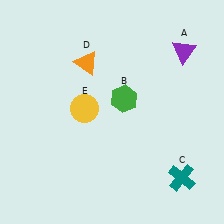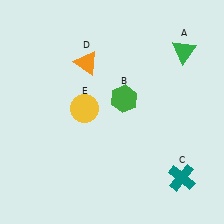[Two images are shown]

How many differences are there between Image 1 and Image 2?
There is 1 difference between the two images.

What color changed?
The triangle (A) changed from purple in Image 1 to green in Image 2.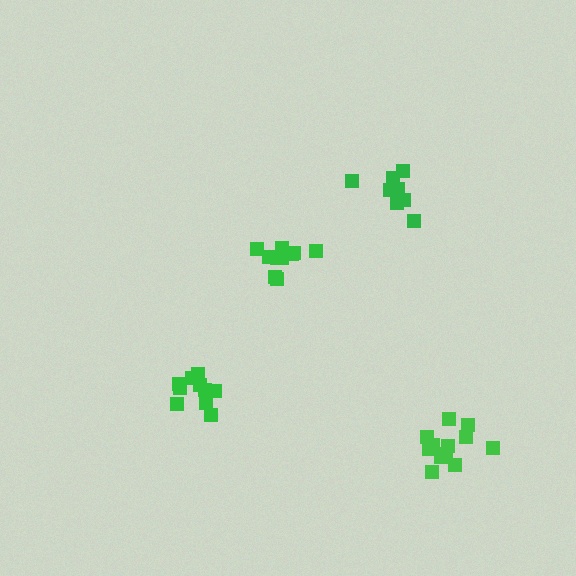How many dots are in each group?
Group 1: 10 dots, Group 2: 10 dots, Group 3: 8 dots, Group 4: 12 dots (40 total).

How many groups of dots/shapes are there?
There are 4 groups.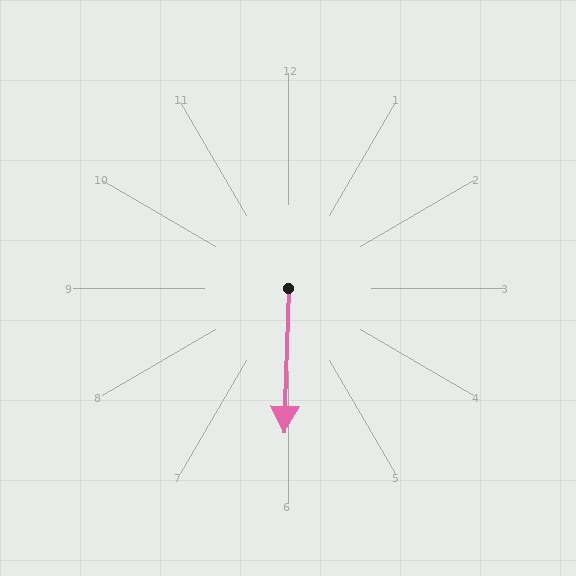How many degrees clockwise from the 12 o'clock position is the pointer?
Approximately 182 degrees.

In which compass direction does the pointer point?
South.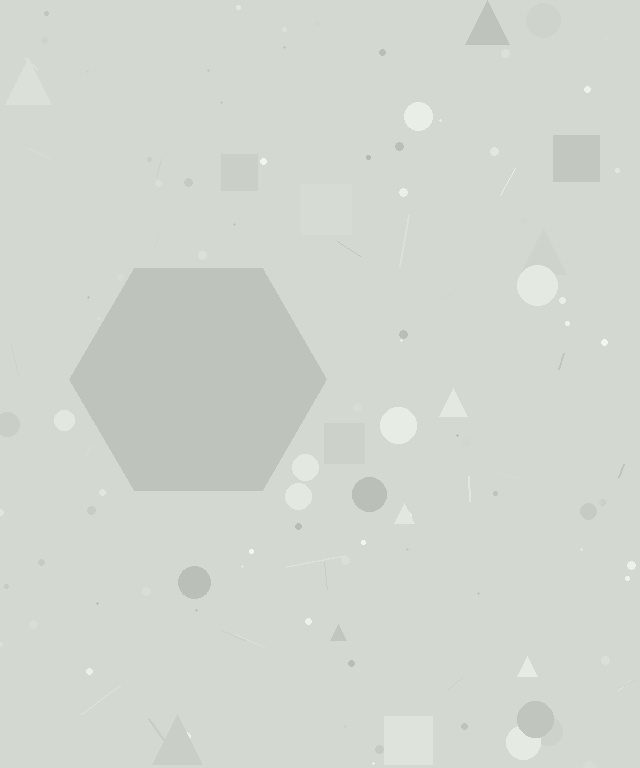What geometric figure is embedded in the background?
A hexagon is embedded in the background.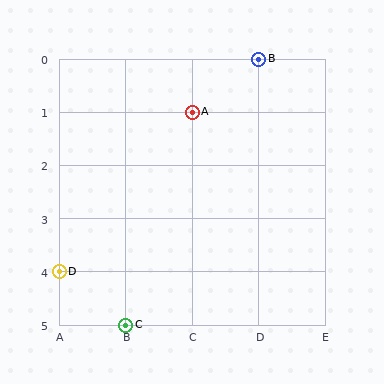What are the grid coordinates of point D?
Point D is at grid coordinates (A, 4).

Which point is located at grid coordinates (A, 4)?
Point D is at (A, 4).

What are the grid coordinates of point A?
Point A is at grid coordinates (C, 1).